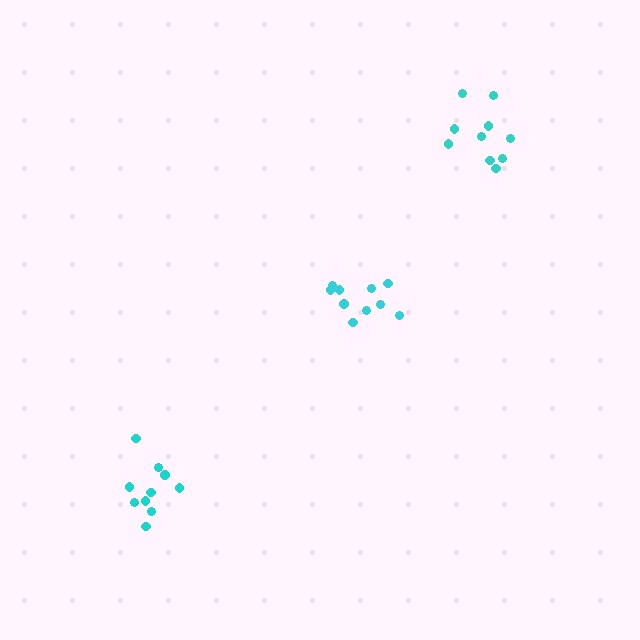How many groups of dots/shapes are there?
There are 3 groups.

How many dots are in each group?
Group 1: 10 dots, Group 2: 10 dots, Group 3: 10 dots (30 total).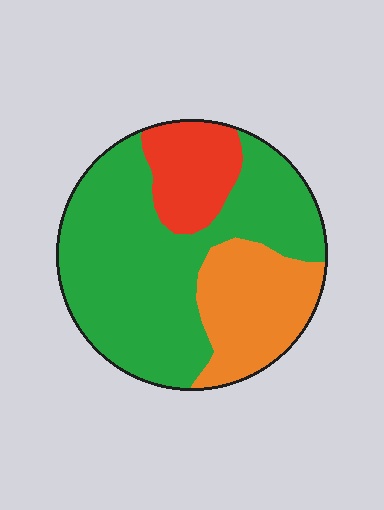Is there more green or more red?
Green.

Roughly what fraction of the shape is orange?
Orange takes up about one quarter (1/4) of the shape.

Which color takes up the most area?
Green, at roughly 60%.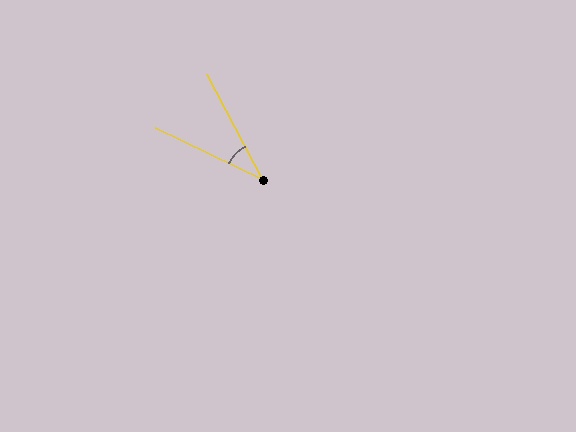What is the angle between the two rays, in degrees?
Approximately 36 degrees.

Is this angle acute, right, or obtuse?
It is acute.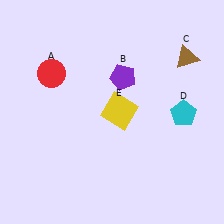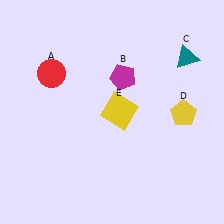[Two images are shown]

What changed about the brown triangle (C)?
In Image 1, C is brown. In Image 2, it changed to teal.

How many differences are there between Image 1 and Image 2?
There are 3 differences between the two images.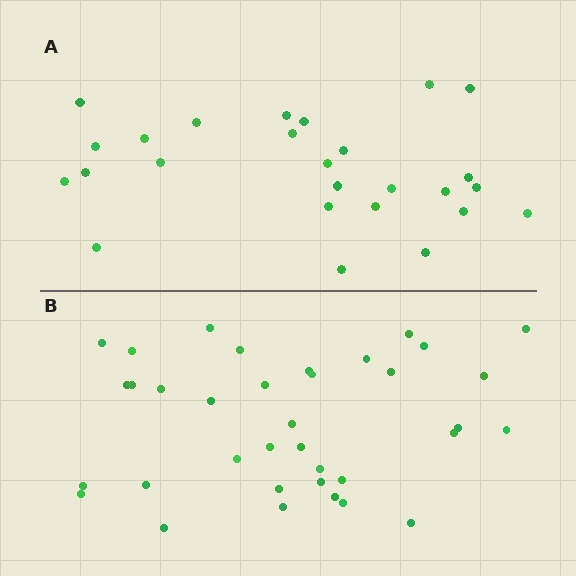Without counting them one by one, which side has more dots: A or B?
Region B (the bottom region) has more dots.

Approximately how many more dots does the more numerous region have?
Region B has roughly 10 or so more dots than region A.